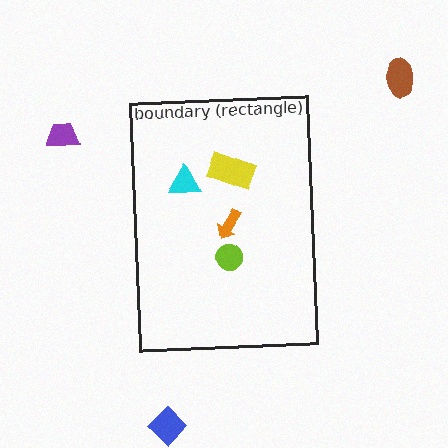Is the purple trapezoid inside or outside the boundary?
Outside.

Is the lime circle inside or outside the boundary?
Inside.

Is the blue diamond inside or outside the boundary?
Outside.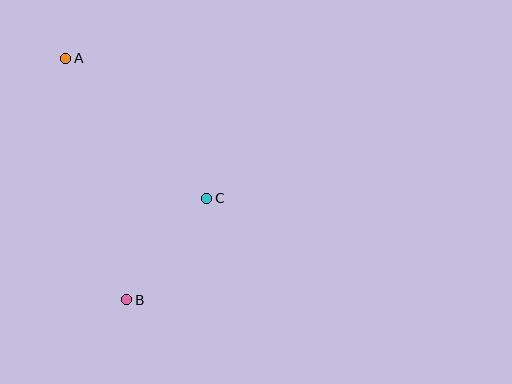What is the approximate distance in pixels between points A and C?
The distance between A and C is approximately 199 pixels.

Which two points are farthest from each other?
Points A and B are farthest from each other.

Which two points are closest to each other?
Points B and C are closest to each other.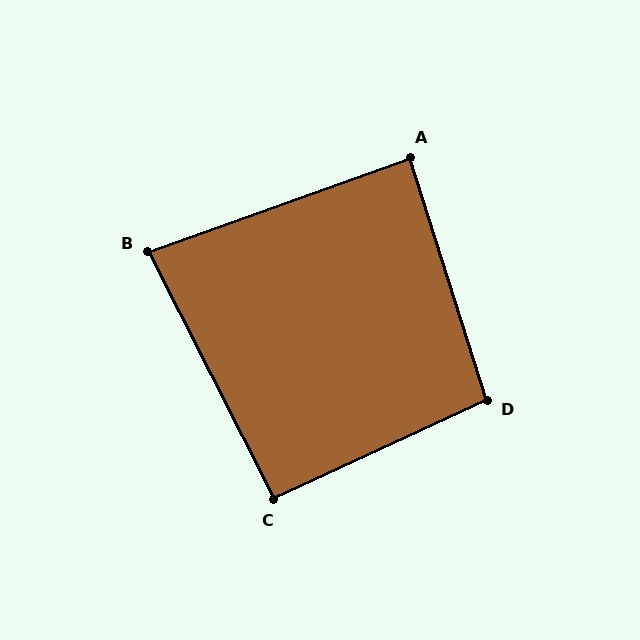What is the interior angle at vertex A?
Approximately 88 degrees (approximately right).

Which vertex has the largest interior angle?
D, at approximately 97 degrees.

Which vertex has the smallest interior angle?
B, at approximately 83 degrees.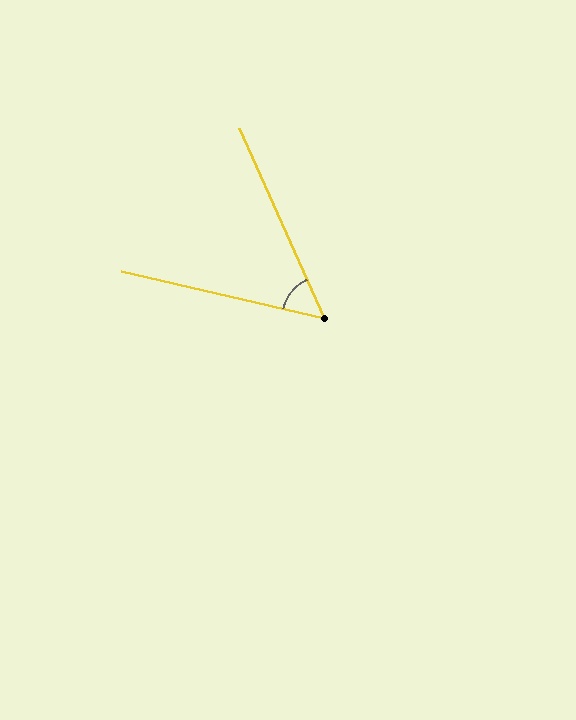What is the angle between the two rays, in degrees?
Approximately 53 degrees.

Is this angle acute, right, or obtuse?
It is acute.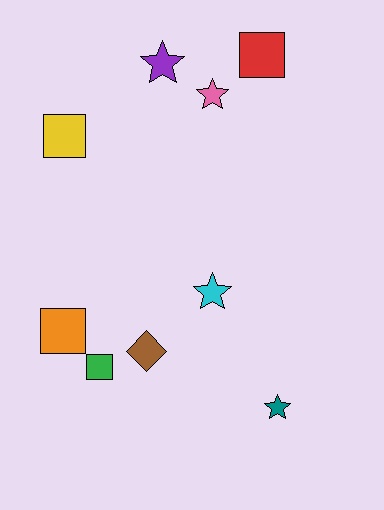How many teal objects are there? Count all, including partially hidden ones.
There is 1 teal object.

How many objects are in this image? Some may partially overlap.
There are 9 objects.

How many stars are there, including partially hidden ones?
There are 4 stars.